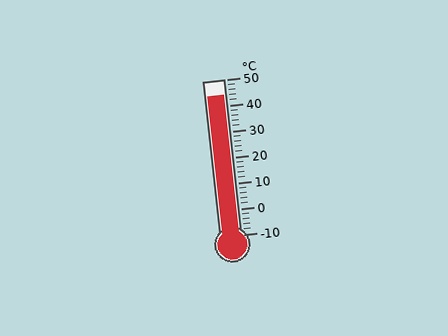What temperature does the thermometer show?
The thermometer shows approximately 44°C.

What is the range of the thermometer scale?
The thermometer scale ranges from -10°C to 50°C.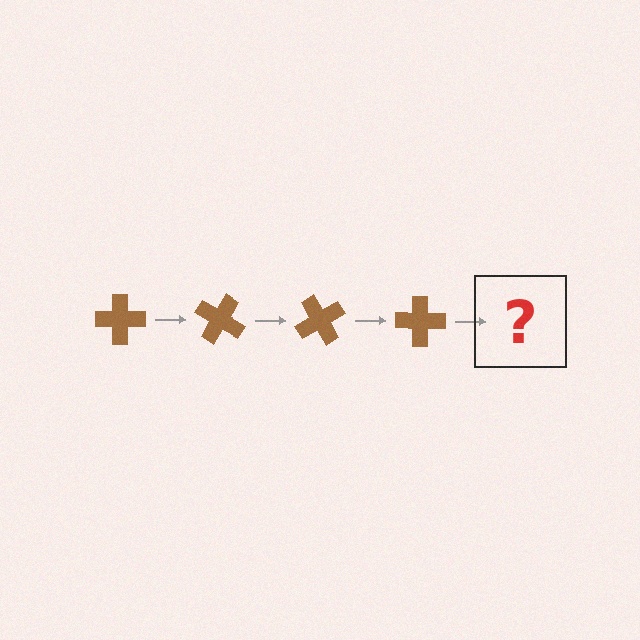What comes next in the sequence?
The next element should be a brown cross rotated 120 degrees.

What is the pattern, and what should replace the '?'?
The pattern is that the cross rotates 30 degrees each step. The '?' should be a brown cross rotated 120 degrees.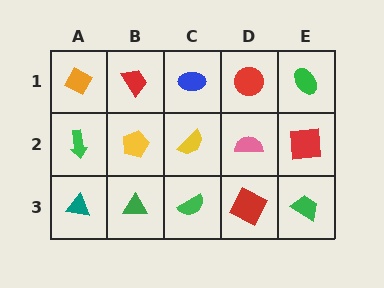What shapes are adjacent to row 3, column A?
A green arrow (row 2, column A), a green triangle (row 3, column B).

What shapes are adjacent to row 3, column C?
A yellow semicircle (row 2, column C), a green triangle (row 3, column B), a red square (row 3, column D).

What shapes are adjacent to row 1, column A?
A green arrow (row 2, column A), a red trapezoid (row 1, column B).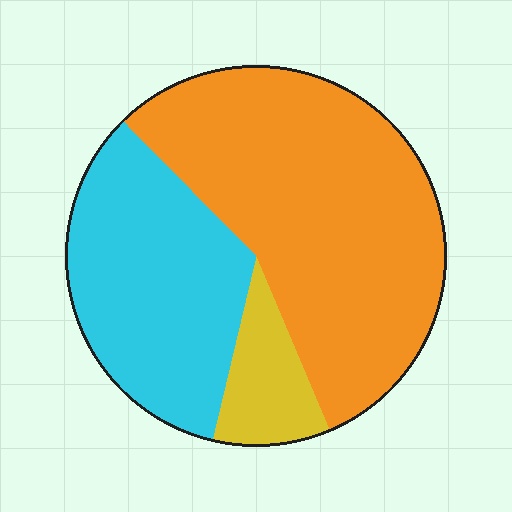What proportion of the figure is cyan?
Cyan takes up about one third (1/3) of the figure.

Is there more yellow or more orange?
Orange.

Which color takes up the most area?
Orange, at roughly 55%.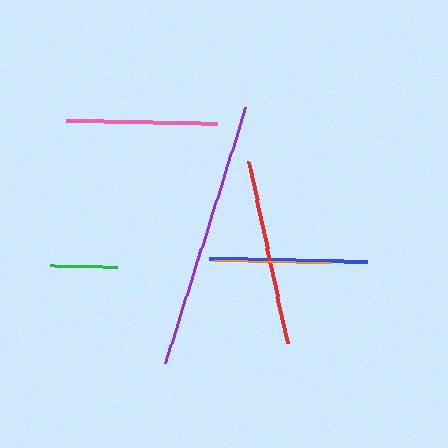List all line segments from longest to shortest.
From longest to shortest: purple, red, blue, pink, orange, green.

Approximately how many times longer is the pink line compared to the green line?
The pink line is approximately 2.2 times the length of the green line.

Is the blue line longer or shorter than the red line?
The red line is longer than the blue line.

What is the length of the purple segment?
The purple segment is approximately 267 pixels long.